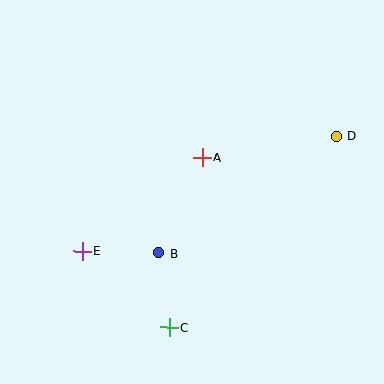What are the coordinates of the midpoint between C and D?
The midpoint between C and D is at (253, 232).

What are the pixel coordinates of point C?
Point C is at (169, 327).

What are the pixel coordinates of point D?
Point D is at (336, 136).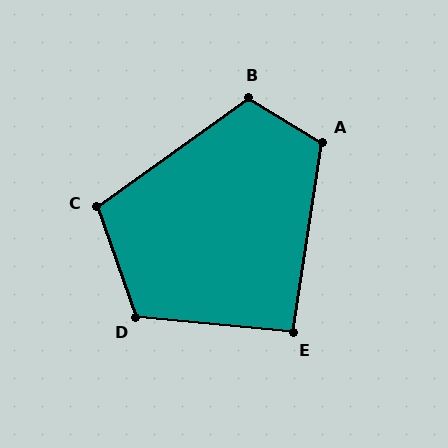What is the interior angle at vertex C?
Approximately 106 degrees (obtuse).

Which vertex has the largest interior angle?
D, at approximately 115 degrees.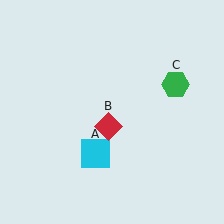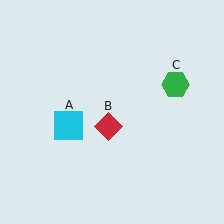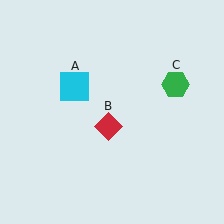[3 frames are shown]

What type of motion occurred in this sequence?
The cyan square (object A) rotated clockwise around the center of the scene.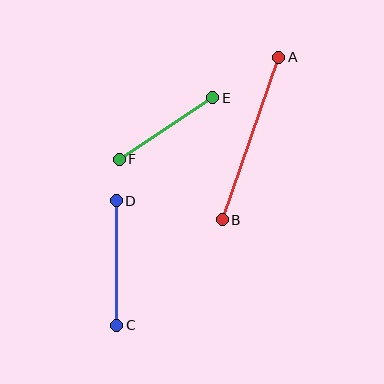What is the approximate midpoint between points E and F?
The midpoint is at approximately (166, 129) pixels.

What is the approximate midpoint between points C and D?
The midpoint is at approximately (117, 263) pixels.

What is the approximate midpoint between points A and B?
The midpoint is at approximately (250, 138) pixels.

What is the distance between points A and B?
The distance is approximately 172 pixels.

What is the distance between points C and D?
The distance is approximately 124 pixels.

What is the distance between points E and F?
The distance is approximately 112 pixels.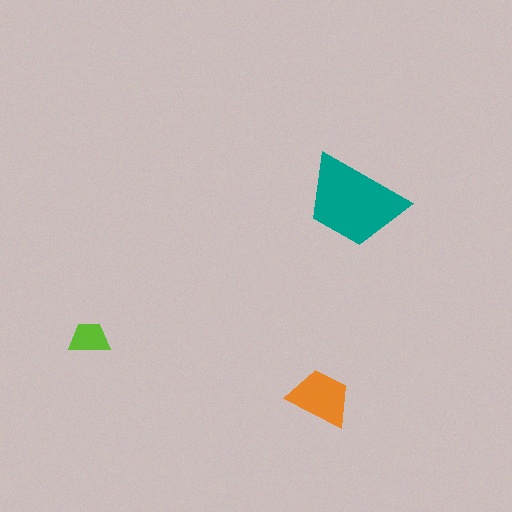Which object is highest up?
The teal trapezoid is topmost.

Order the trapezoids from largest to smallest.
the teal one, the orange one, the lime one.